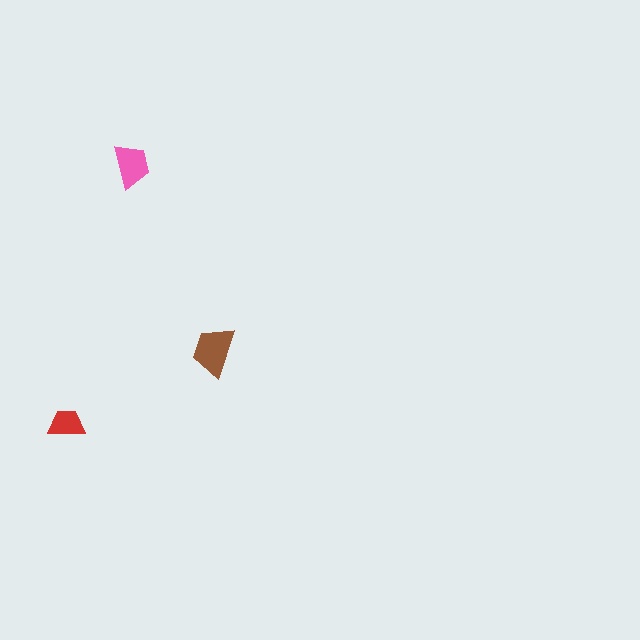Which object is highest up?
The pink trapezoid is topmost.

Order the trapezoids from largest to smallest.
the brown one, the pink one, the red one.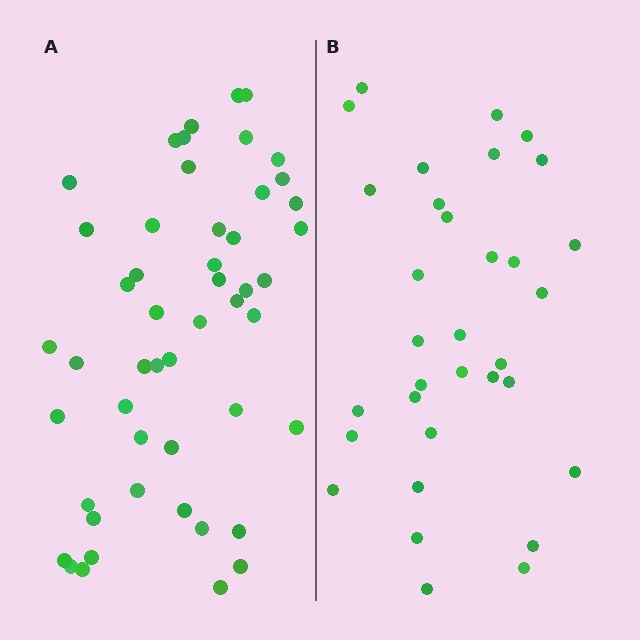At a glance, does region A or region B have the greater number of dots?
Region A (the left region) has more dots.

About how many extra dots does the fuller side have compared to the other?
Region A has approximately 15 more dots than region B.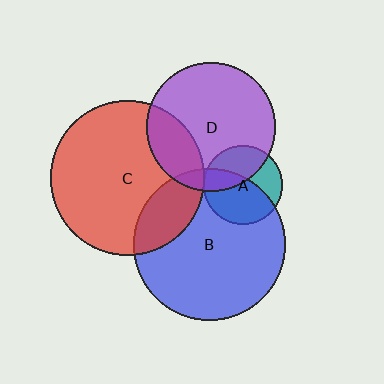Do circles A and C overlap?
Yes.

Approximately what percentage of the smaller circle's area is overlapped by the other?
Approximately 5%.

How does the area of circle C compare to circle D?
Approximately 1.4 times.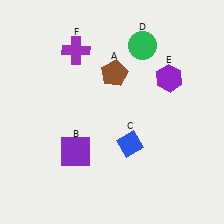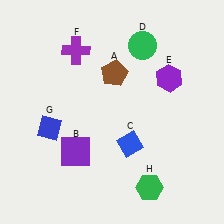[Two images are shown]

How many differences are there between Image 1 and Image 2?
There are 2 differences between the two images.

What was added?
A blue diamond (G), a green hexagon (H) were added in Image 2.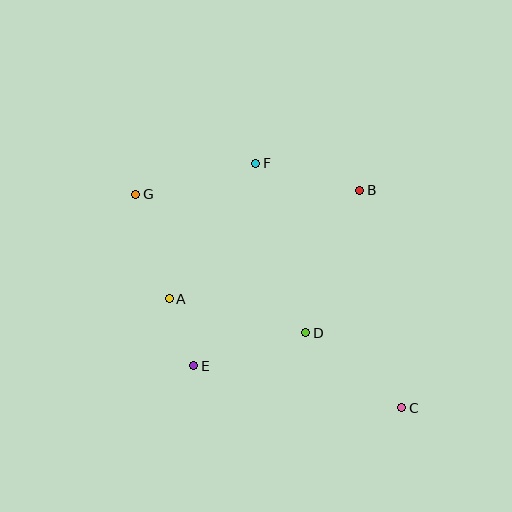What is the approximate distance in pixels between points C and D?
The distance between C and D is approximately 122 pixels.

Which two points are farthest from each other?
Points C and G are farthest from each other.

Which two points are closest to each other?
Points A and E are closest to each other.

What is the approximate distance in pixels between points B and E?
The distance between B and E is approximately 242 pixels.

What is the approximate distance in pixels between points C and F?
The distance between C and F is approximately 285 pixels.